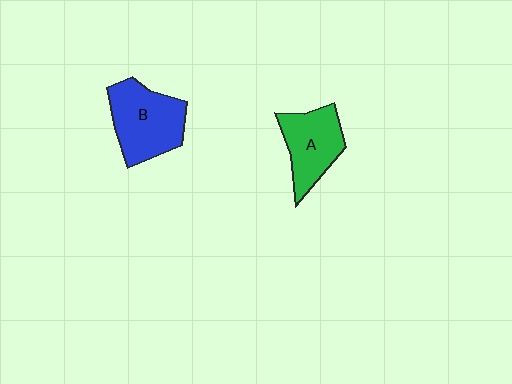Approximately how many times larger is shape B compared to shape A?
Approximately 1.2 times.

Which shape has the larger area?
Shape B (blue).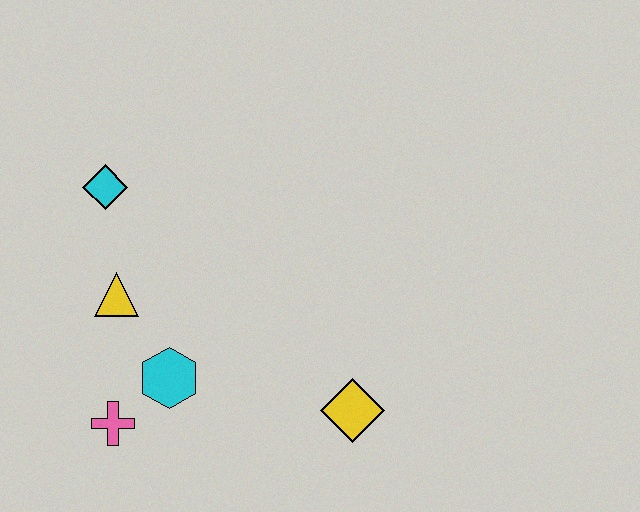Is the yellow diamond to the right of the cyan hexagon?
Yes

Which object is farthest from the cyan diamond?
The yellow diamond is farthest from the cyan diamond.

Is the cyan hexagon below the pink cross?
No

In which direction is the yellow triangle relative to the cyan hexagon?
The yellow triangle is above the cyan hexagon.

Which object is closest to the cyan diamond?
The yellow triangle is closest to the cyan diamond.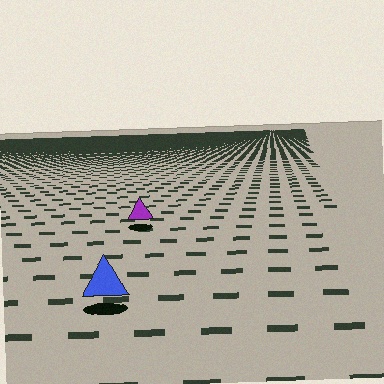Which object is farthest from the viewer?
The purple triangle is farthest from the viewer. It appears smaller and the ground texture around it is denser.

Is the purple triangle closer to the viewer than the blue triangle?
No. The blue triangle is closer — you can tell from the texture gradient: the ground texture is coarser near it.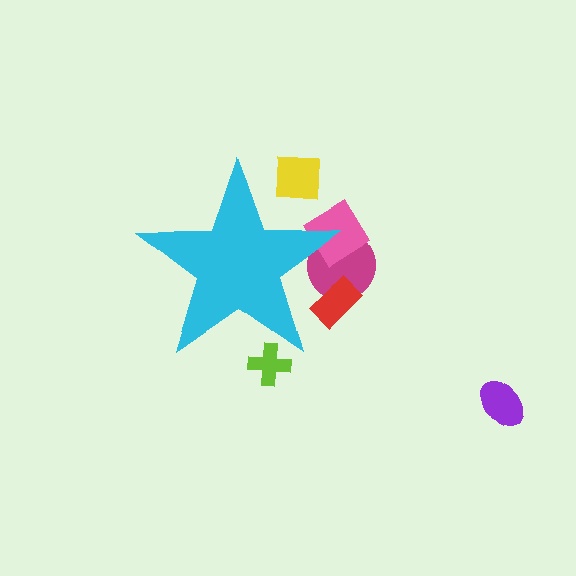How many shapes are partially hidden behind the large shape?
5 shapes are partially hidden.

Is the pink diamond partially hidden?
Yes, the pink diamond is partially hidden behind the cyan star.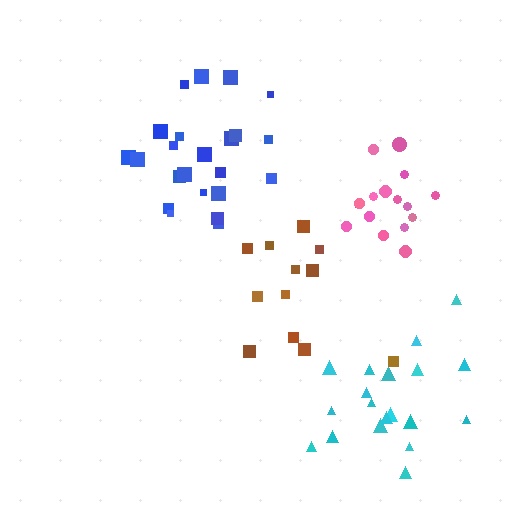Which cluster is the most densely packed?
Pink.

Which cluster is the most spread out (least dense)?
Brown.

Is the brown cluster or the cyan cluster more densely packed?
Cyan.